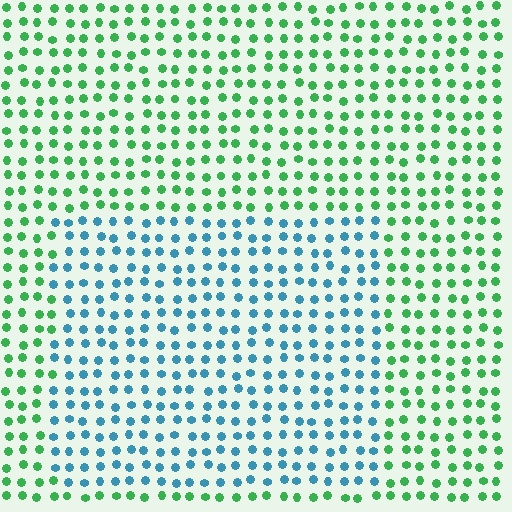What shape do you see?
I see a rectangle.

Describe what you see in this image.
The image is filled with small green elements in a uniform arrangement. A rectangle-shaped region is visible where the elements are tinted to a slightly different hue, forming a subtle color boundary.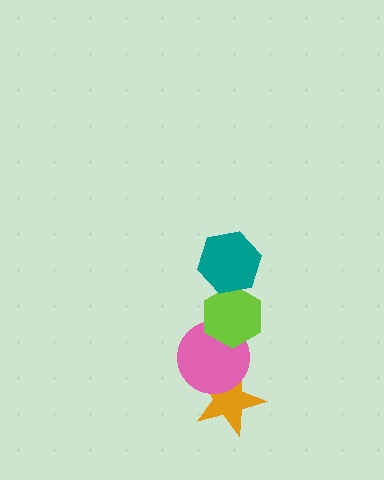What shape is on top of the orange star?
The pink circle is on top of the orange star.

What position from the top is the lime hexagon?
The lime hexagon is 2nd from the top.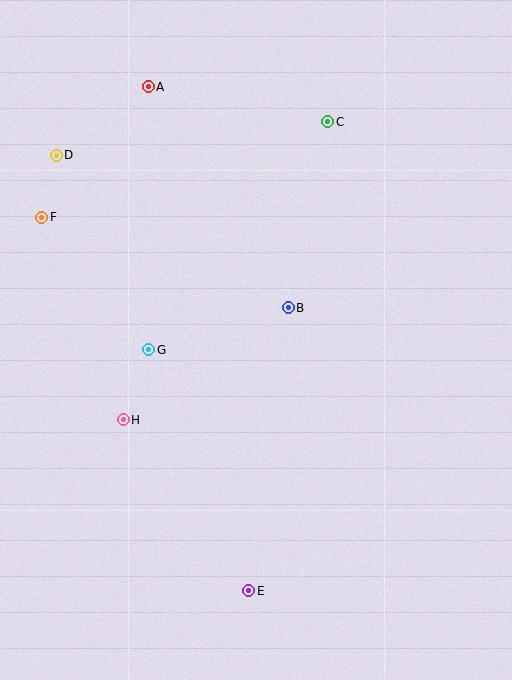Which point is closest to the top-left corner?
Point D is closest to the top-left corner.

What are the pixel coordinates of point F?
Point F is at (42, 217).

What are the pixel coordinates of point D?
Point D is at (56, 155).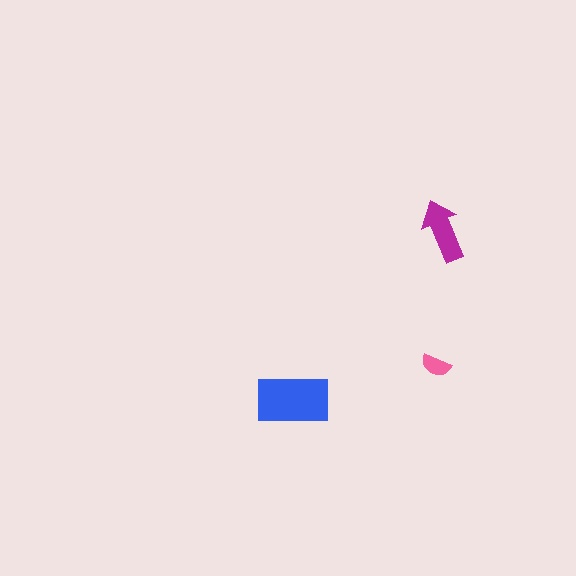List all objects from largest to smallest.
The blue rectangle, the magenta arrow, the pink semicircle.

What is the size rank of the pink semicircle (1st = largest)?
3rd.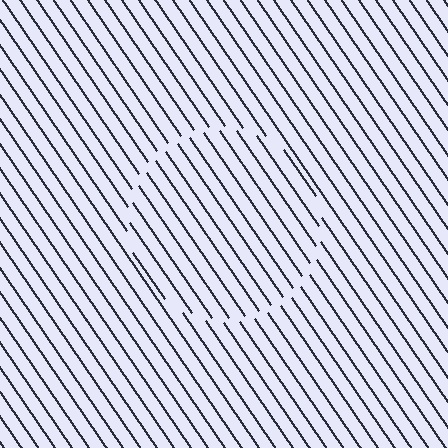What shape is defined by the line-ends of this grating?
An illusory circle. The interior of the shape contains the same grating, shifted by half a period — the contour is defined by the phase discontinuity where line-ends from the inner and outer gratings abut.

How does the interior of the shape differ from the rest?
The interior of the shape contains the same grating, shifted by half a period — the contour is defined by the phase discontinuity where line-ends from the inner and outer gratings abut.